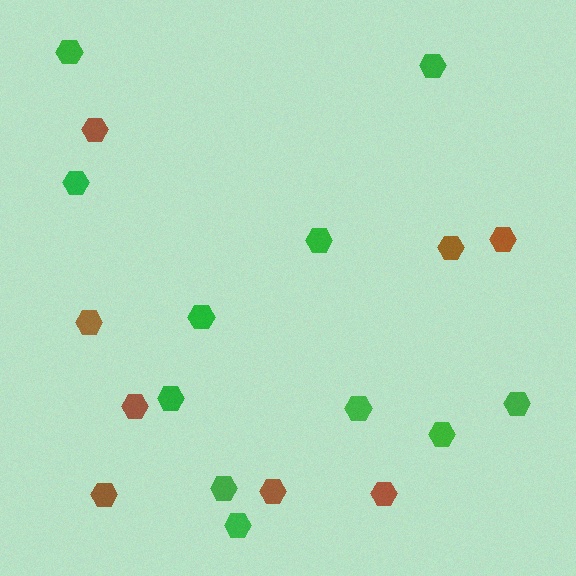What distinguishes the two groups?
There are 2 groups: one group of brown hexagons (8) and one group of green hexagons (11).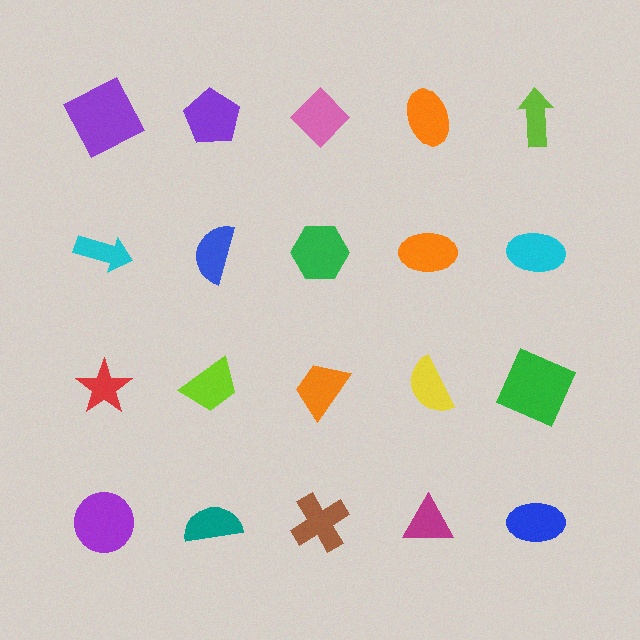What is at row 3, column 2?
A lime trapezoid.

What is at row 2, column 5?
A cyan ellipse.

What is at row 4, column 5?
A blue ellipse.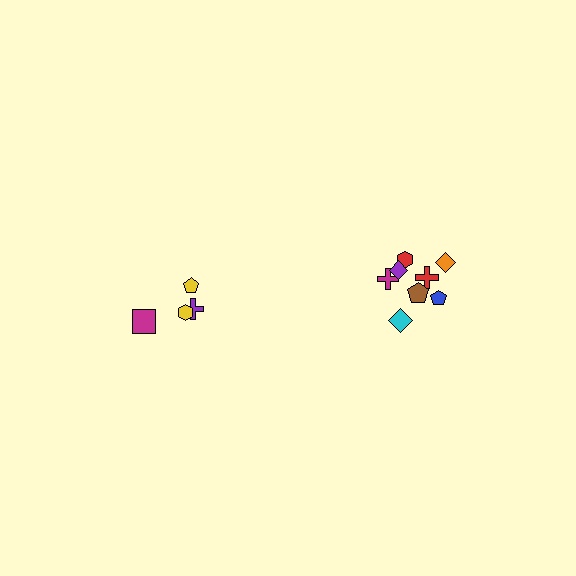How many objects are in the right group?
There are 8 objects.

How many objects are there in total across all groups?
There are 12 objects.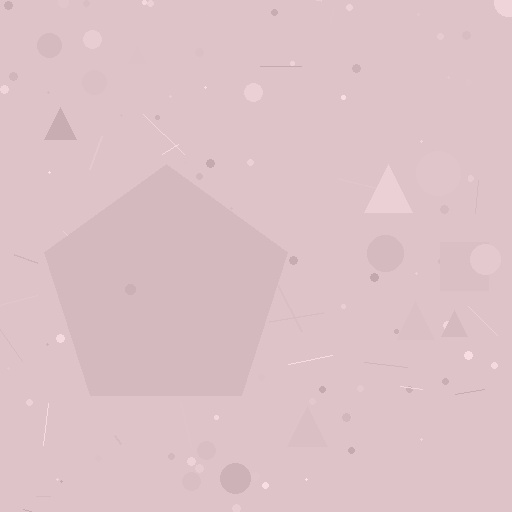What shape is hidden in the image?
A pentagon is hidden in the image.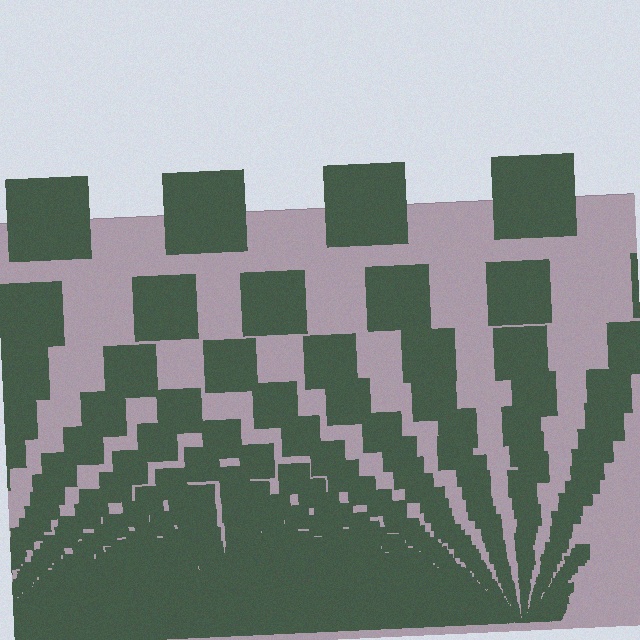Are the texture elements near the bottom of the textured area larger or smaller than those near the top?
Smaller. The gradient is inverted — elements near the bottom are smaller and denser.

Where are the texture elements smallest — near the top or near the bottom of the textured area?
Near the bottom.